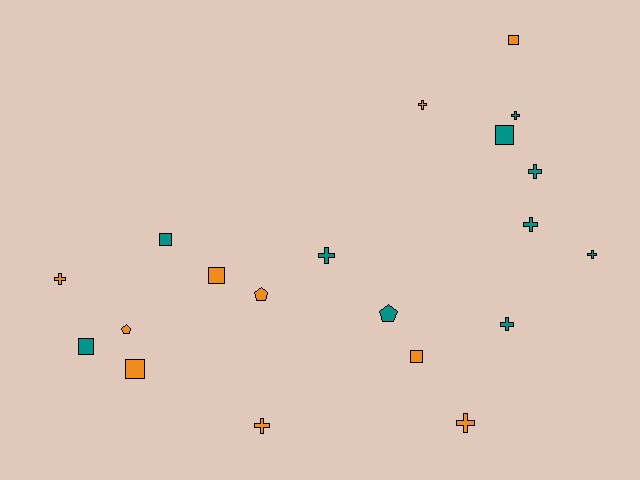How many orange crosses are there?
There are 4 orange crosses.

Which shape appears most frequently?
Cross, with 10 objects.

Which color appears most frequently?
Orange, with 10 objects.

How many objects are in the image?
There are 20 objects.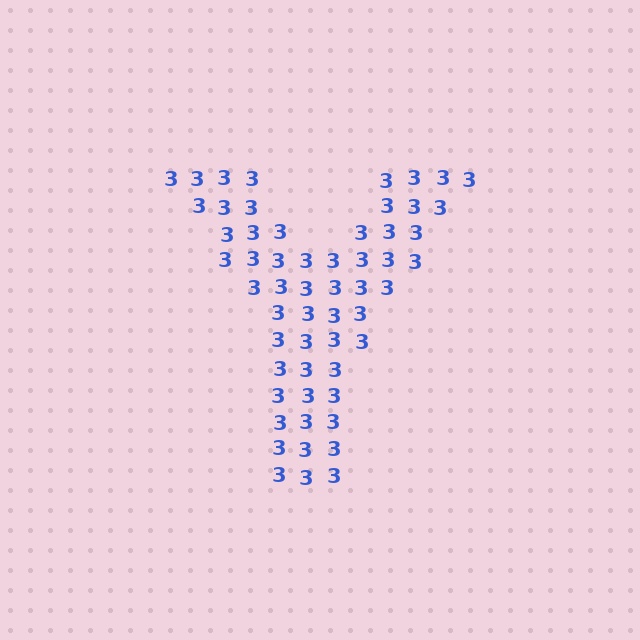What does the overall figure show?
The overall figure shows the letter Y.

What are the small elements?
The small elements are digit 3's.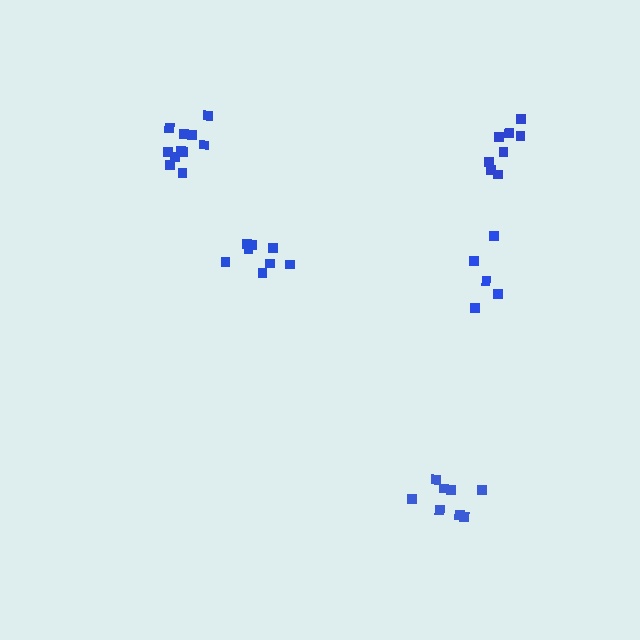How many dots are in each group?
Group 1: 5 dots, Group 2: 8 dots, Group 3: 8 dots, Group 4: 8 dots, Group 5: 11 dots (40 total).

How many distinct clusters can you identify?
There are 5 distinct clusters.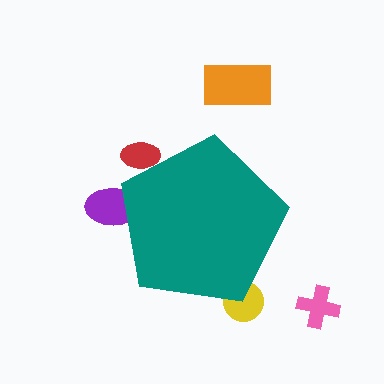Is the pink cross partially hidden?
No, the pink cross is fully visible.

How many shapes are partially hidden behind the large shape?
3 shapes are partially hidden.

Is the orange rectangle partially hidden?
No, the orange rectangle is fully visible.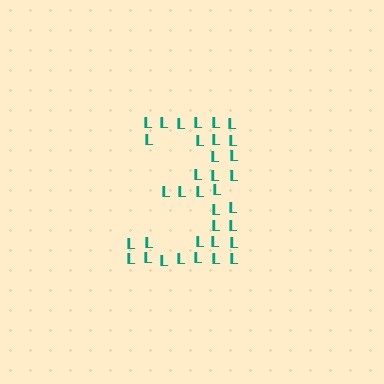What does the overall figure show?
The overall figure shows the digit 3.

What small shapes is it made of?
It is made of small letter L's.